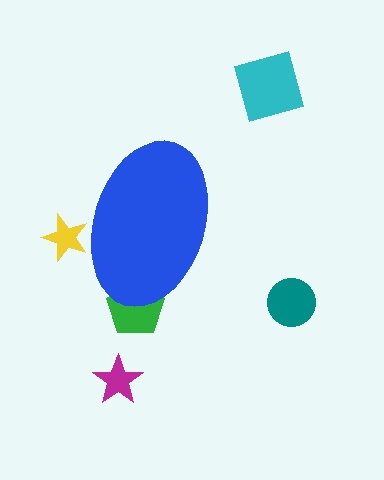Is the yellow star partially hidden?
Yes, the yellow star is partially hidden behind the blue ellipse.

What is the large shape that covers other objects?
A blue ellipse.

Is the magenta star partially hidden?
No, the magenta star is fully visible.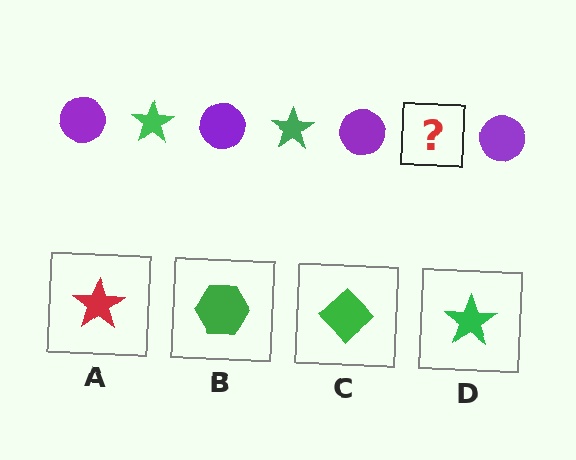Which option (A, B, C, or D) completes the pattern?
D.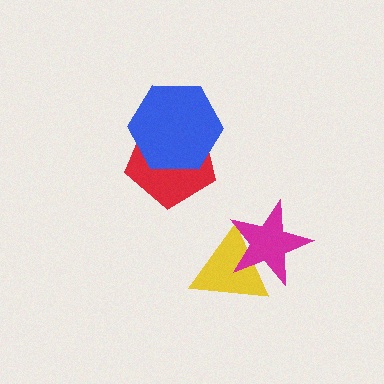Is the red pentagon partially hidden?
Yes, it is partially covered by another shape.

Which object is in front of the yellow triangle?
The magenta star is in front of the yellow triangle.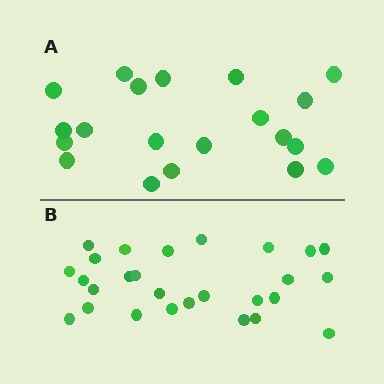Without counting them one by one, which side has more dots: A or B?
Region B (the bottom region) has more dots.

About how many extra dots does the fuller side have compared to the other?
Region B has roughly 8 or so more dots than region A.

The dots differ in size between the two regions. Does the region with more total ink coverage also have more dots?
No. Region A has more total ink coverage because its dots are larger, but region B actually contains more individual dots. Total area can be misleading — the number of items is what matters here.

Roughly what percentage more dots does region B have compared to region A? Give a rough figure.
About 35% more.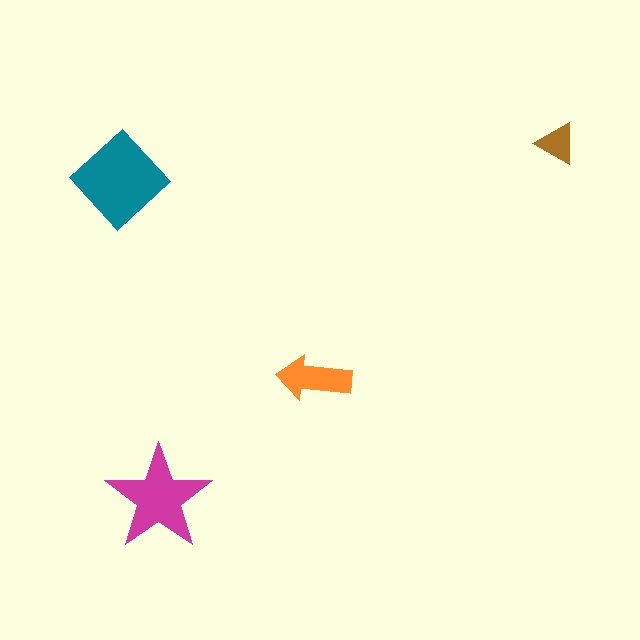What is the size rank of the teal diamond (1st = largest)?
1st.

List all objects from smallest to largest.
The brown triangle, the orange arrow, the magenta star, the teal diamond.